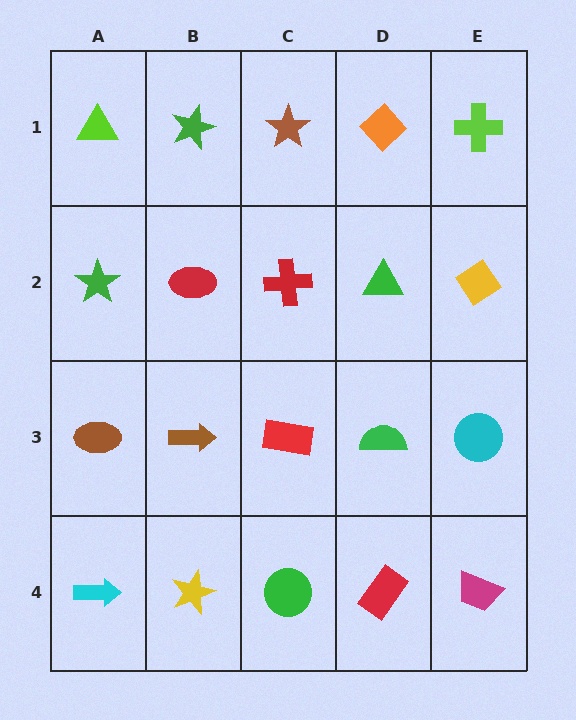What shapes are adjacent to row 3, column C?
A red cross (row 2, column C), a green circle (row 4, column C), a brown arrow (row 3, column B), a green semicircle (row 3, column D).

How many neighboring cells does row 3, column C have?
4.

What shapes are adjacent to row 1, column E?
A yellow diamond (row 2, column E), an orange diamond (row 1, column D).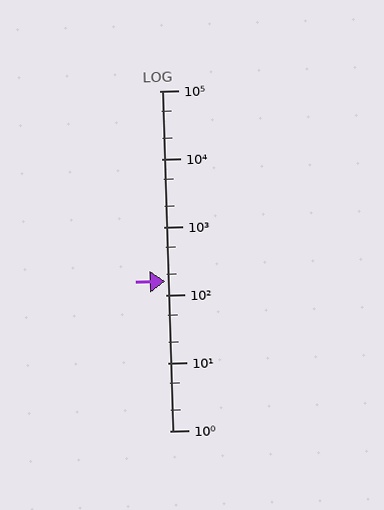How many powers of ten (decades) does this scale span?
The scale spans 5 decades, from 1 to 100000.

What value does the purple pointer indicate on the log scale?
The pointer indicates approximately 160.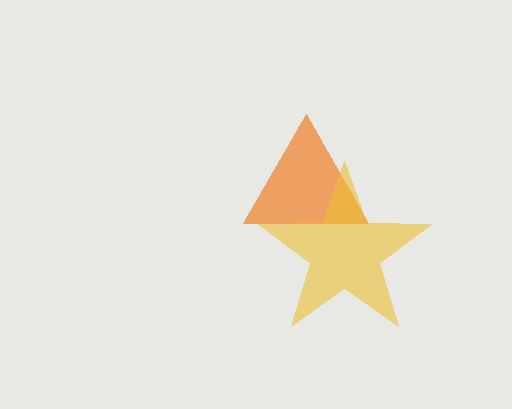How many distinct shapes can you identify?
There are 2 distinct shapes: an orange triangle, a yellow star.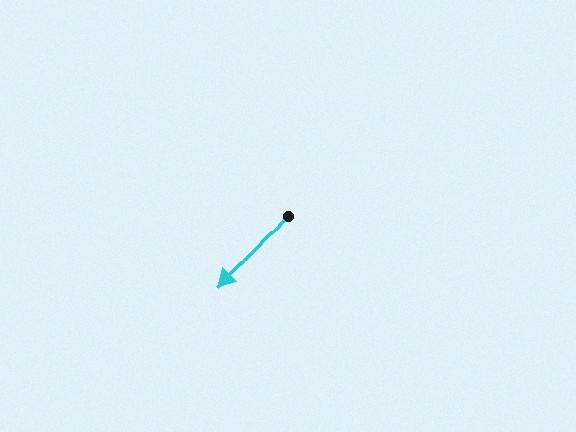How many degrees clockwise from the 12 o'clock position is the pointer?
Approximately 223 degrees.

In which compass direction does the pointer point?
Southwest.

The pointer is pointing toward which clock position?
Roughly 7 o'clock.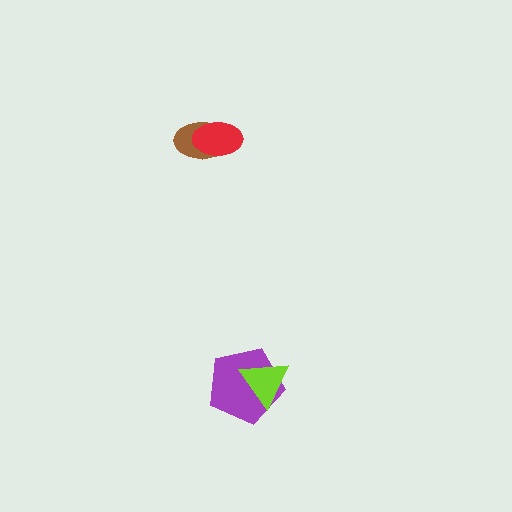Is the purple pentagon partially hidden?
Yes, it is partially covered by another shape.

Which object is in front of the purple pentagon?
The lime triangle is in front of the purple pentagon.